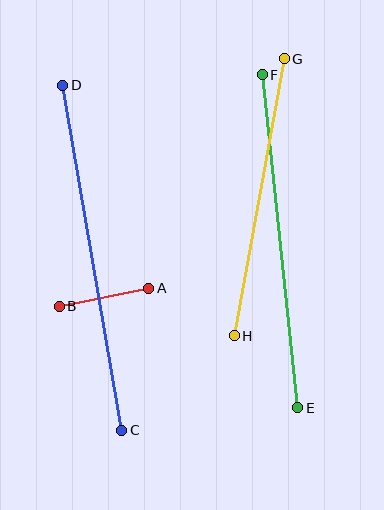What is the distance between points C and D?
The distance is approximately 350 pixels.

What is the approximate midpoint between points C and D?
The midpoint is at approximately (92, 258) pixels.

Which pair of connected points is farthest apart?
Points C and D are farthest apart.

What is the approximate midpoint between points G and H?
The midpoint is at approximately (259, 197) pixels.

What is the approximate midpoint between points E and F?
The midpoint is at approximately (280, 241) pixels.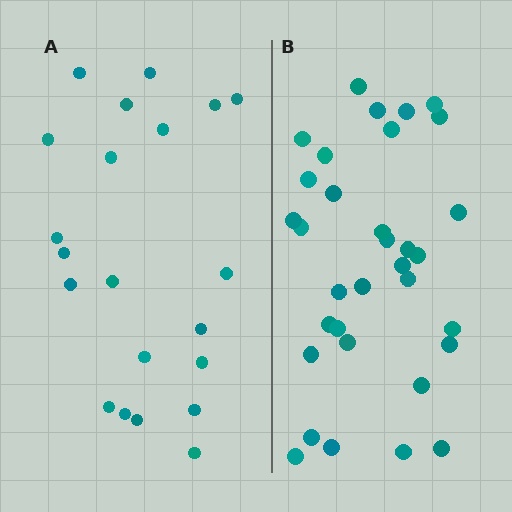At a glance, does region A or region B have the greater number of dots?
Region B (the right region) has more dots.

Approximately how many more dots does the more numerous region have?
Region B has roughly 12 or so more dots than region A.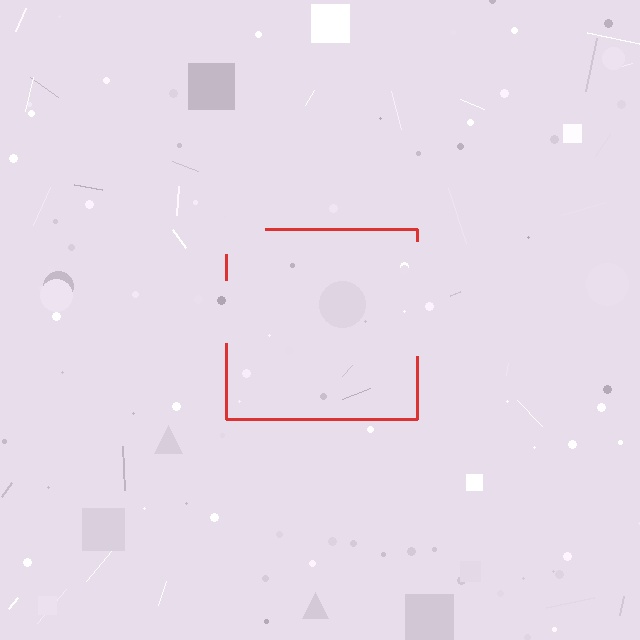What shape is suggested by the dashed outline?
The dashed outline suggests a square.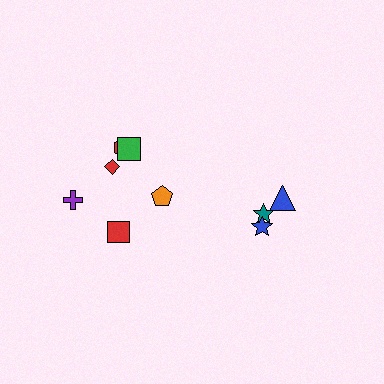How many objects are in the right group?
There are 3 objects.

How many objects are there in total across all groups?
There are 9 objects.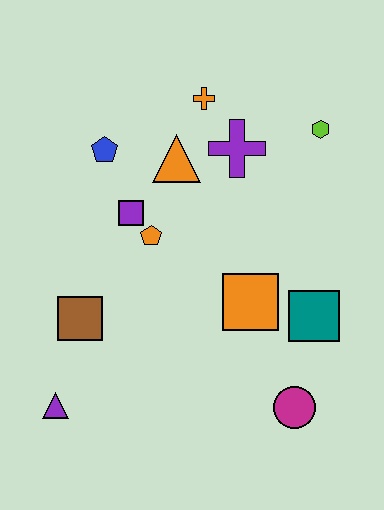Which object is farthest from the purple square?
The magenta circle is farthest from the purple square.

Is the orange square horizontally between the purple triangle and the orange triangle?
No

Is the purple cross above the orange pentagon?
Yes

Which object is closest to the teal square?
The orange square is closest to the teal square.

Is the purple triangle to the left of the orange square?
Yes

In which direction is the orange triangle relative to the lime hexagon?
The orange triangle is to the left of the lime hexagon.